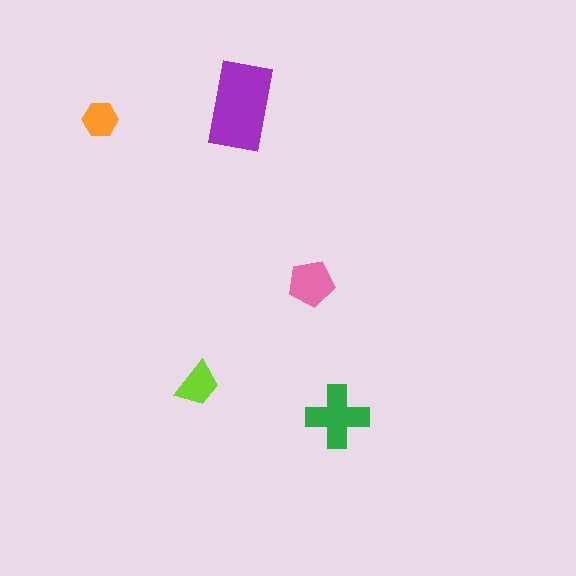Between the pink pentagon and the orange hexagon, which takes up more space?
The pink pentagon.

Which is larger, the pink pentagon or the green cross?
The green cross.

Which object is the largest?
The purple rectangle.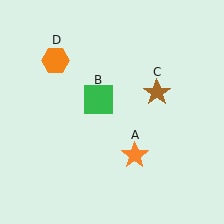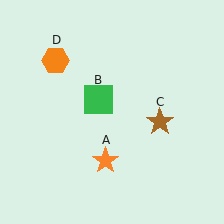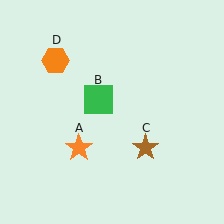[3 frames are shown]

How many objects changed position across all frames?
2 objects changed position: orange star (object A), brown star (object C).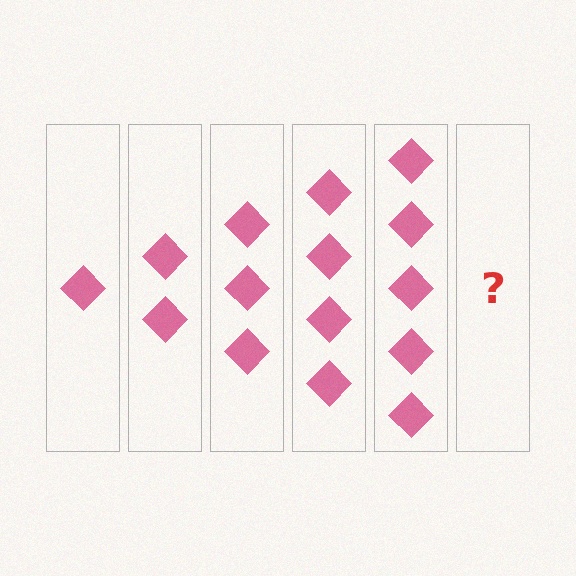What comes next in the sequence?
The next element should be 6 diamonds.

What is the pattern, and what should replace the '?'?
The pattern is that each step adds one more diamond. The '?' should be 6 diamonds.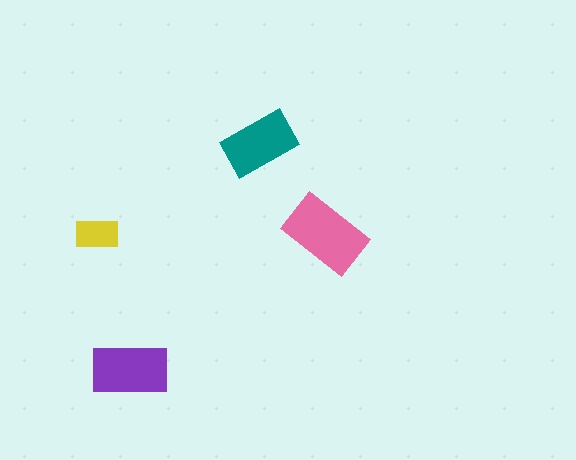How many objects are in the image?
There are 4 objects in the image.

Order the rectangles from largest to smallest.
the pink one, the purple one, the teal one, the yellow one.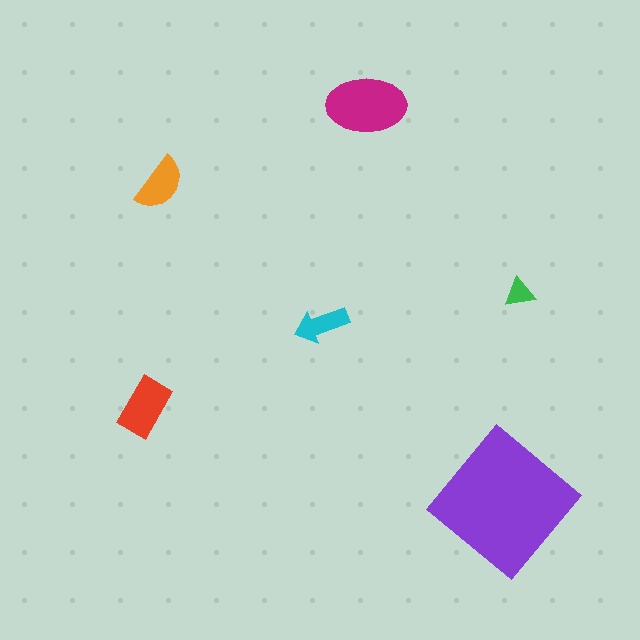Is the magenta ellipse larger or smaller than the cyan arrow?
Larger.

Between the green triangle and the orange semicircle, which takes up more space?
The orange semicircle.